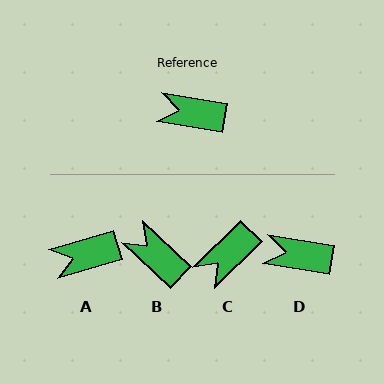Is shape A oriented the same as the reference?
No, it is off by about 26 degrees.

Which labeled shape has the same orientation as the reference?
D.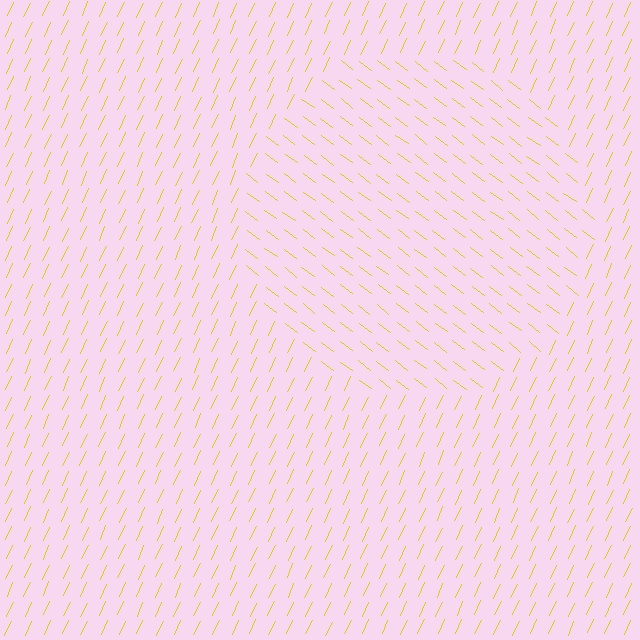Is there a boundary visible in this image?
Yes, there is a texture boundary formed by a change in line orientation.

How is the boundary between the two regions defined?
The boundary is defined purely by a change in line orientation (approximately 77 degrees difference). All lines are the same color and thickness.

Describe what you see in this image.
The image is filled with small yellow line segments. A circle region in the image has lines oriented differently from the surrounding lines, creating a visible texture boundary.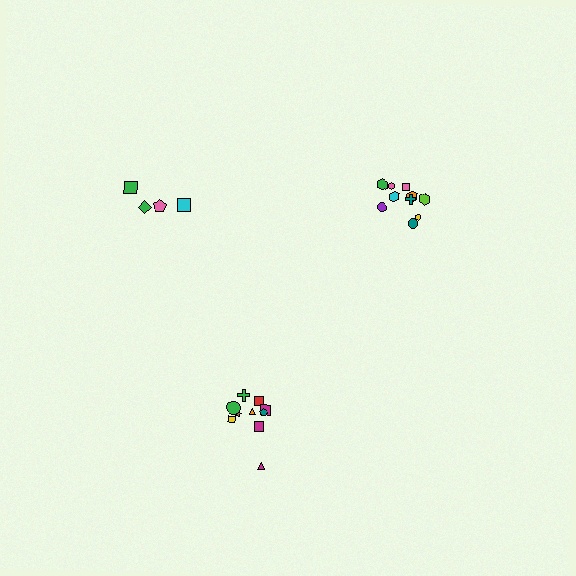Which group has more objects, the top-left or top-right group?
The top-right group.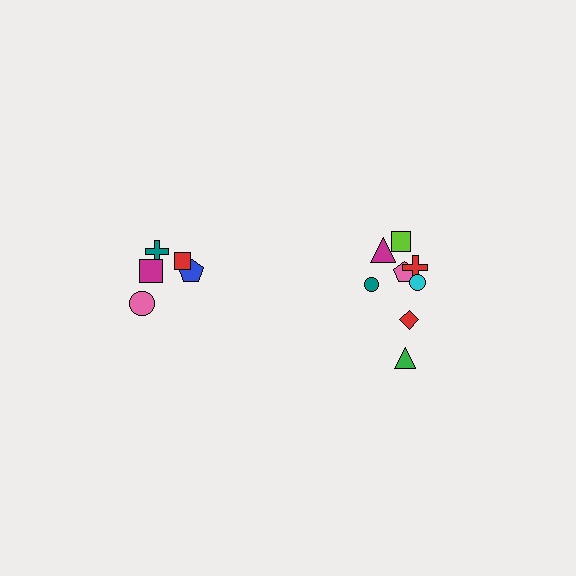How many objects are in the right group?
There are 8 objects.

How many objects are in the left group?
There are 5 objects.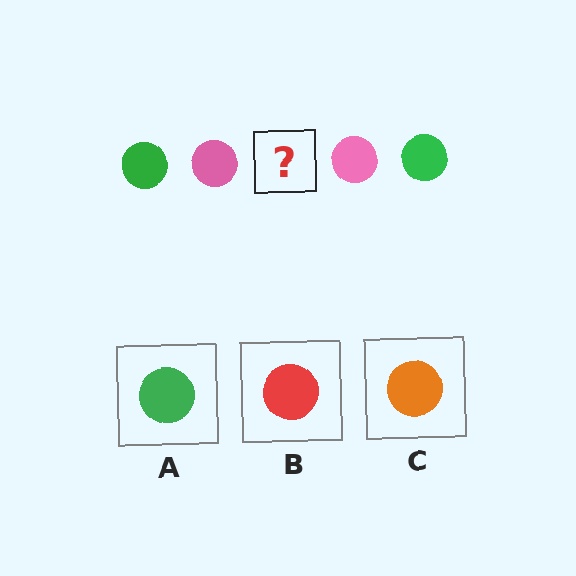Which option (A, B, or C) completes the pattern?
A.